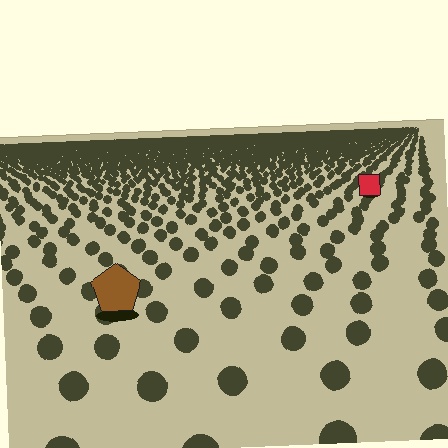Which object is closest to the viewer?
The brown pentagon is closest. The texture marks near it are larger and more spread out.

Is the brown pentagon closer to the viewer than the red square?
Yes. The brown pentagon is closer — you can tell from the texture gradient: the ground texture is coarser near it.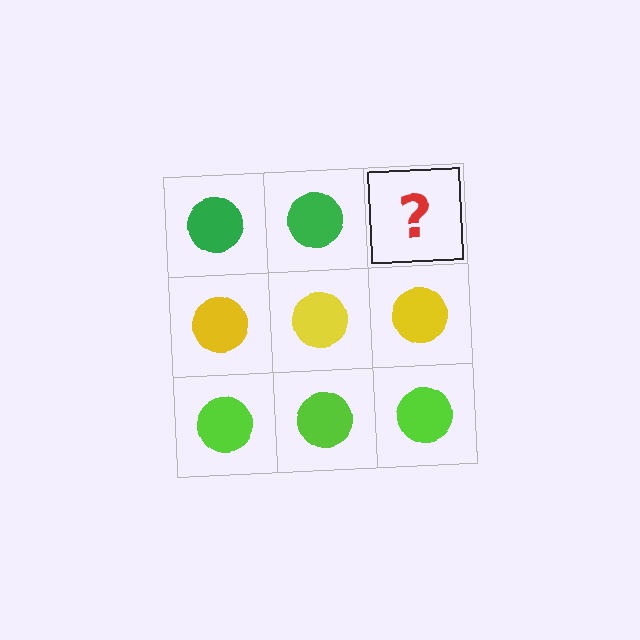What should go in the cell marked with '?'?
The missing cell should contain a green circle.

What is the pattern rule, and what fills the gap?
The rule is that each row has a consistent color. The gap should be filled with a green circle.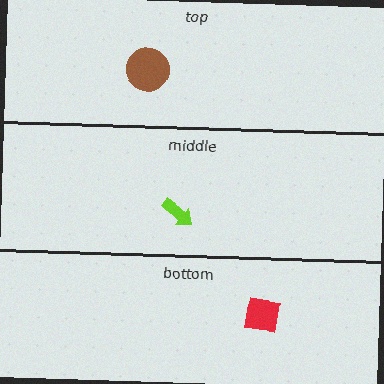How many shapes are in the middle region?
1.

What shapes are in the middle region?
The lime arrow.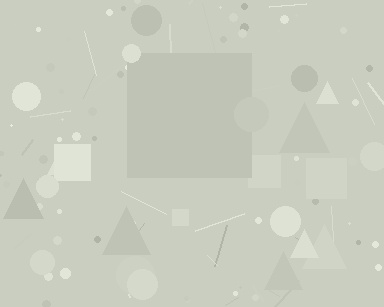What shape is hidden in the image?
A square is hidden in the image.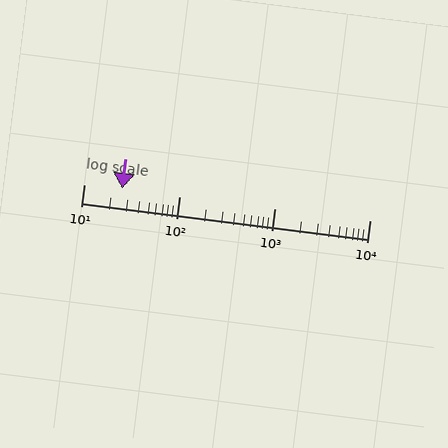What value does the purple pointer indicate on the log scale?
The pointer indicates approximately 25.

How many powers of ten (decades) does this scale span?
The scale spans 3 decades, from 10 to 10000.